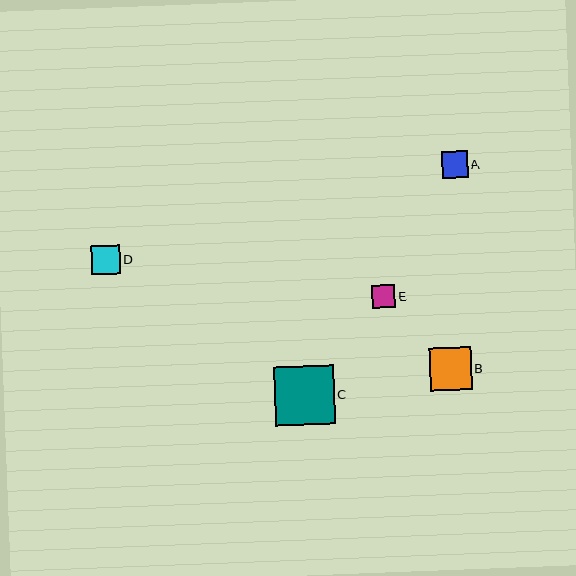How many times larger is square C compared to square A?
Square C is approximately 2.3 times the size of square A.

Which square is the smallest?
Square E is the smallest with a size of approximately 24 pixels.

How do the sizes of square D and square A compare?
Square D and square A are approximately the same size.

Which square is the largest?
Square C is the largest with a size of approximately 59 pixels.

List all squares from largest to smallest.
From largest to smallest: C, B, D, A, E.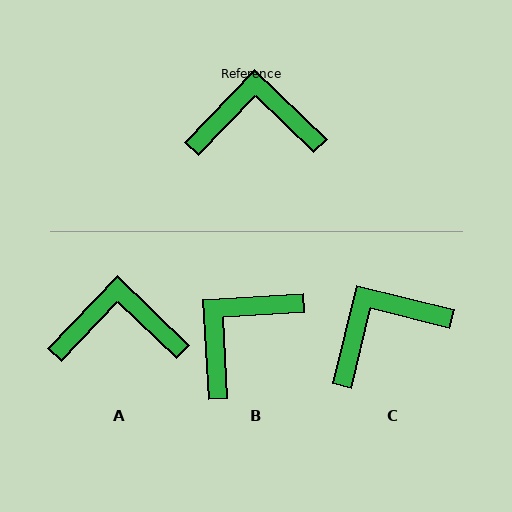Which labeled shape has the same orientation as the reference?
A.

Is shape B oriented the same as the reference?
No, it is off by about 47 degrees.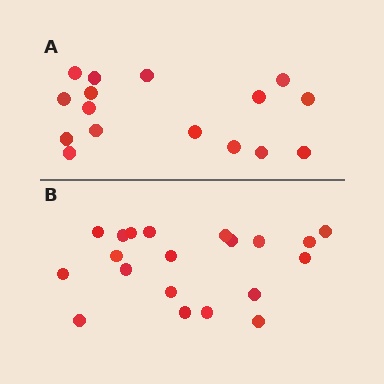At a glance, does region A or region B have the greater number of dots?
Region B (the bottom region) has more dots.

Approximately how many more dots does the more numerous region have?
Region B has about 4 more dots than region A.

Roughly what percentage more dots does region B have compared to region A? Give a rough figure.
About 25% more.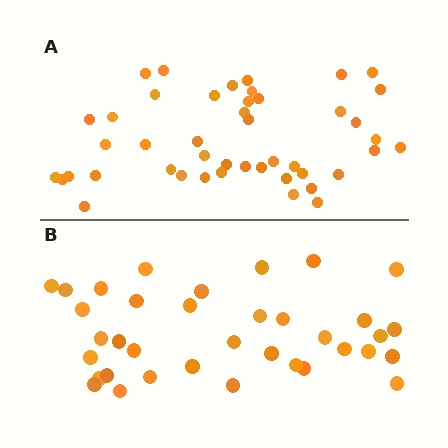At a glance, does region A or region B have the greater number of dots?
Region A (the top region) has more dots.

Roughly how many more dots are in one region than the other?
Region A has roughly 8 or so more dots than region B.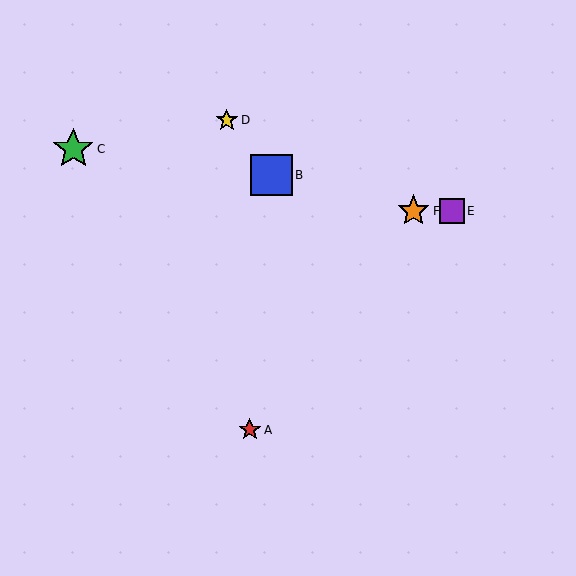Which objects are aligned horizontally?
Objects E, F are aligned horizontally.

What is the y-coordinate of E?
Object E is at y≈211.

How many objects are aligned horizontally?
2 objects (E, F) are aligned horizontally.